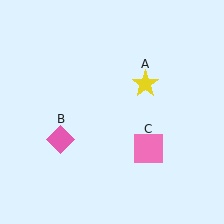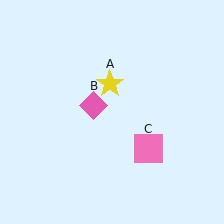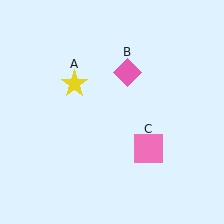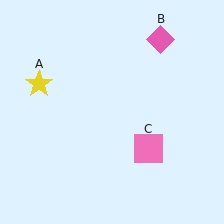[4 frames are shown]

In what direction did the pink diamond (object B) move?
The pink diamond (object B) moved up and to the right.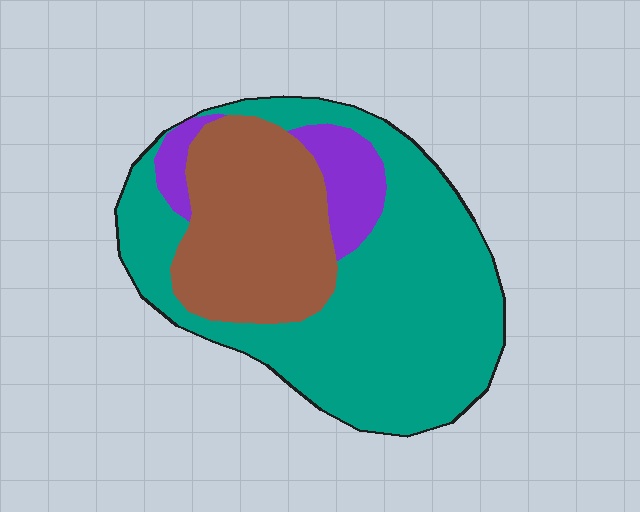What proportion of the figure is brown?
Brown takes up about one third (1/3) of the figure.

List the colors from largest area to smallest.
From largest to smallest: teal, brown, purple.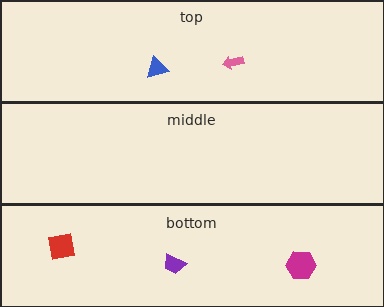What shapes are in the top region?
The blue triangle, the pink arrow.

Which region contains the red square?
The bottom region.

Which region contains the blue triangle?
The top region.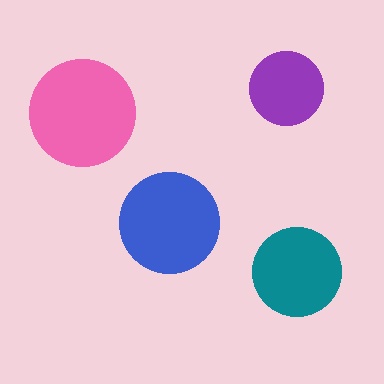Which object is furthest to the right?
The teal circle is rightmost.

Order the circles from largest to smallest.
the pink one, the blue one, the teal one, the purple one.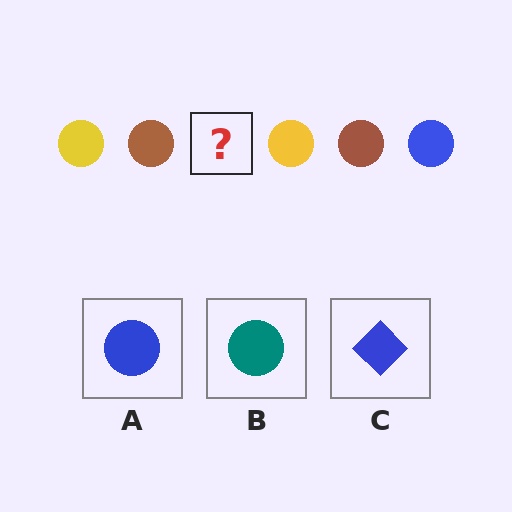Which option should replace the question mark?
Option A.